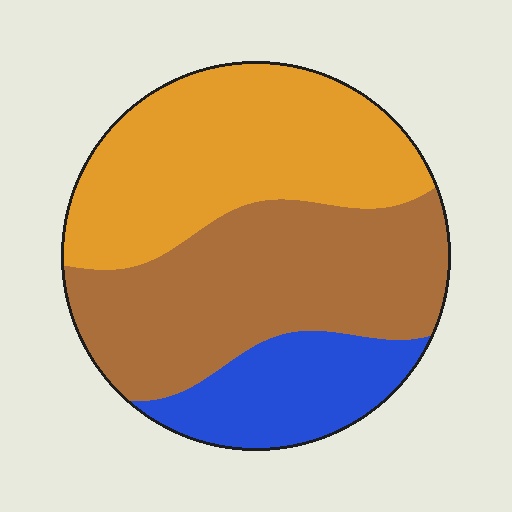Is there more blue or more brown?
Brown.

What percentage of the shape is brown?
Brown covers 42% of the shape.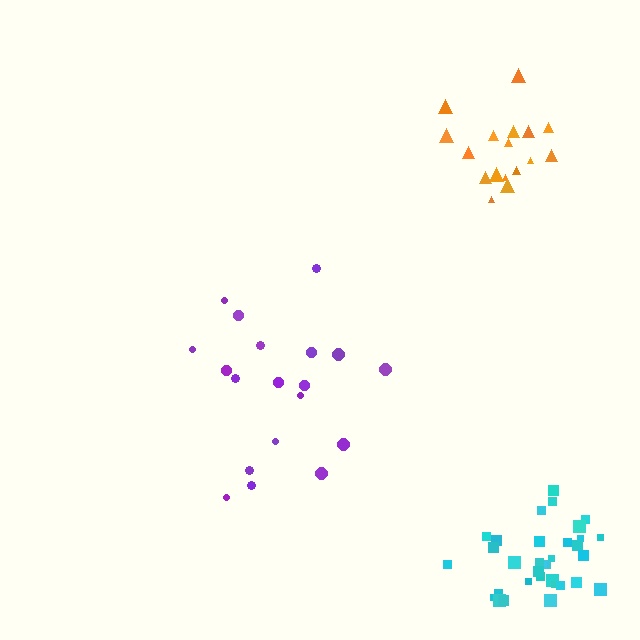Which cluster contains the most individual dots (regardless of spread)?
Cyan (33).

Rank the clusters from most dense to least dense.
cyan, orange, purple.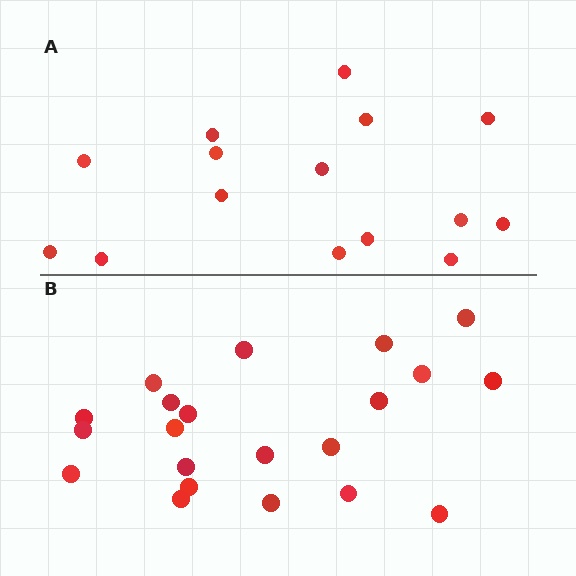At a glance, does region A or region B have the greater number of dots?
Region B (the bottom region) has more dots.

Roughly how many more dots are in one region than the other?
Region B has about 6 more dots than region A.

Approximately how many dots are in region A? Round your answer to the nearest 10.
About 20 dots. (The exact count is 15, which rounds to 20.)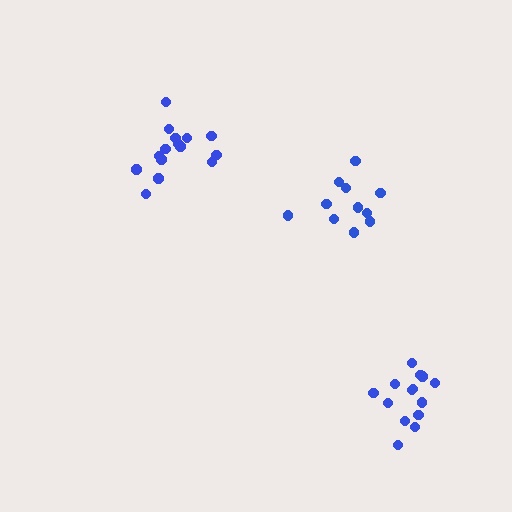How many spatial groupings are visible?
There are 3 spatial groupings.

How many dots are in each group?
Group 1: 14 dots, Group 2: 11 dots, Group 3: 15 dots (40 total).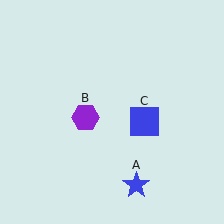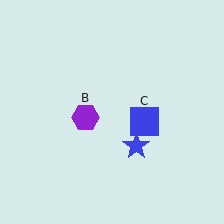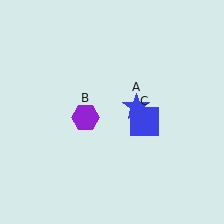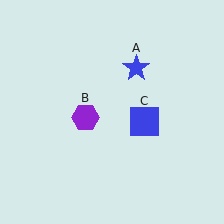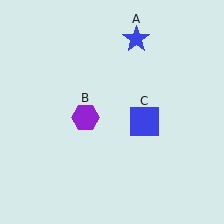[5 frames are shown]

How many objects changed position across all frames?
1 object changed position: blue star (object A).